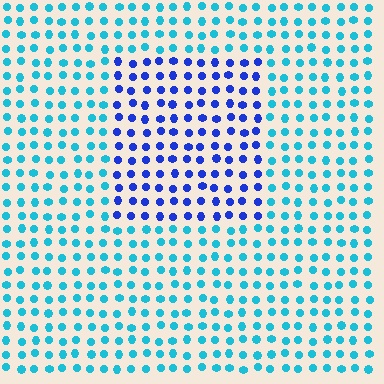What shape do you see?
I see a rectangle.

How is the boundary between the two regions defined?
The boundary is defined purely by a slight shift in hue (about 44 degrees). Spacing, size, and orientation are identical on both sides.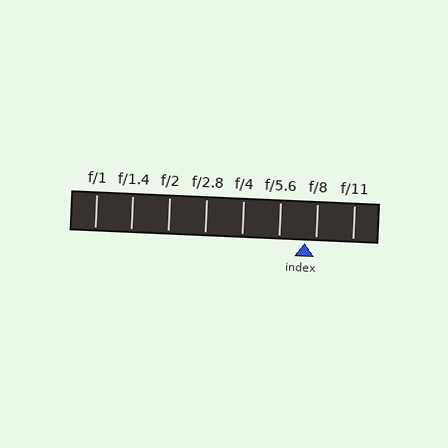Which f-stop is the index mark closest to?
The index mark is closest to f/8.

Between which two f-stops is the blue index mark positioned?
The index mark is between f/5.6 and f/8.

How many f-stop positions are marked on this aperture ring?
There are 8 f-stop positions marked.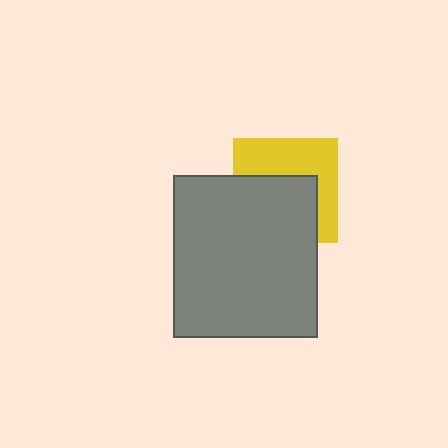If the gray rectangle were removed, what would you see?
You would see the complete yellow square.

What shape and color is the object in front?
The object in front is a gray rectangle.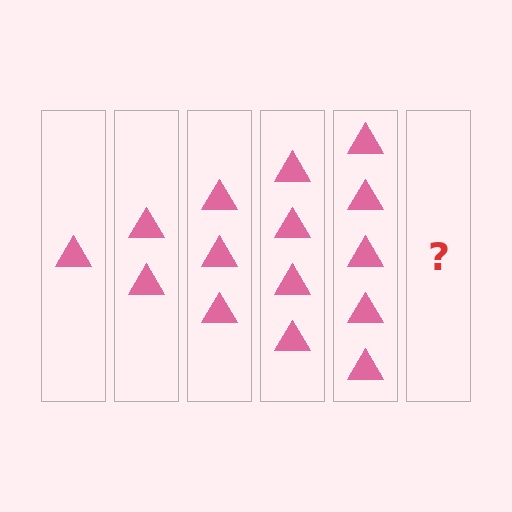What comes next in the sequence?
The next element should be 6 triangles.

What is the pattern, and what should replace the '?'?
The pattern is that each step adds one more triangle. The '?' should be 6 triangles.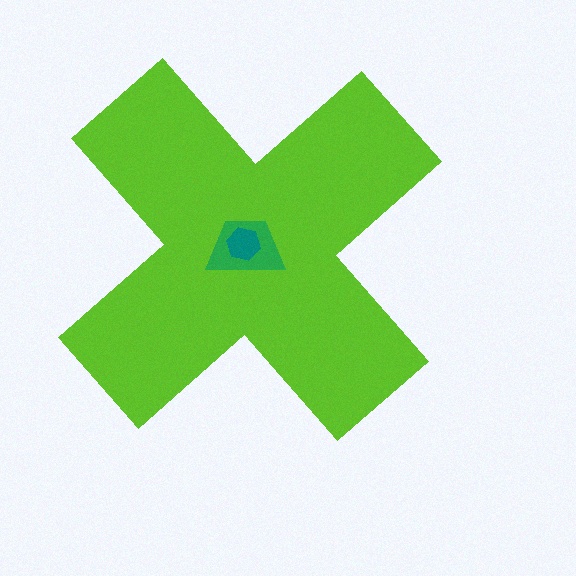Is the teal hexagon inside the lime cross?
Yes.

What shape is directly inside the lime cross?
The green trapezoid.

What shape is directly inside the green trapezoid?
The teal hexagon.